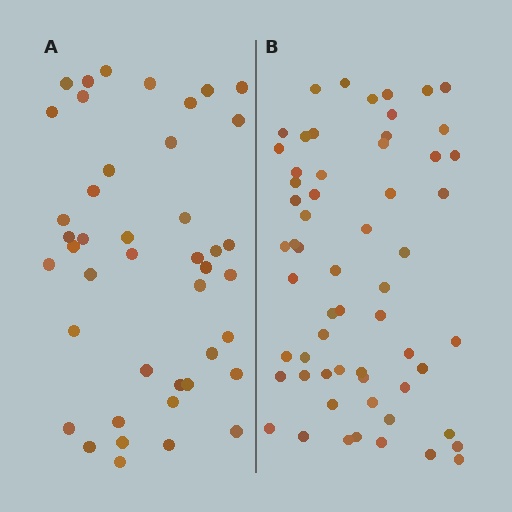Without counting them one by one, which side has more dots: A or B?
Region B (the right region) has more dots.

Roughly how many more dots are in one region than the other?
Region B has approximately 15 more dots than region A.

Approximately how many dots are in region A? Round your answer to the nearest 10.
About 40 dots. (The exact count is 43, which rounds to 40.)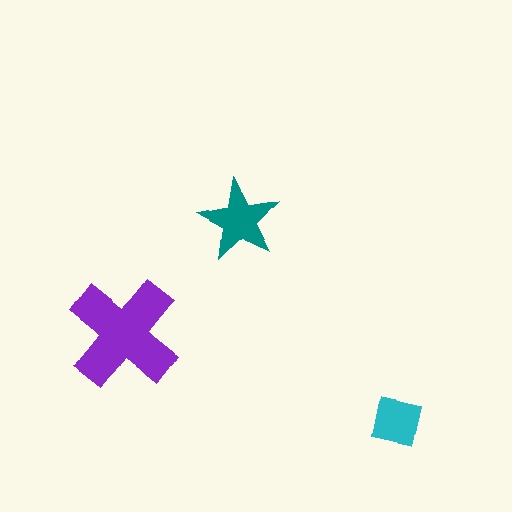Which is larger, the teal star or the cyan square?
The teal star.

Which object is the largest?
The purple cross.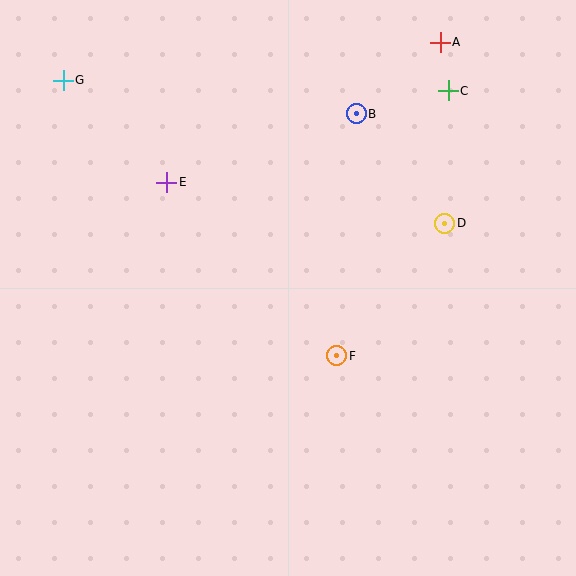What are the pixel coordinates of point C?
Point C is at (448, 91).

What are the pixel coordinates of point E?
Point E is at (167, 182).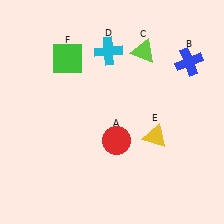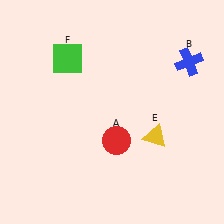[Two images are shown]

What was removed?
The cyan cross (D), the lime triangle (C) were removed in Image 2.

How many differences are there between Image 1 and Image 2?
There are 2 differences between the two images.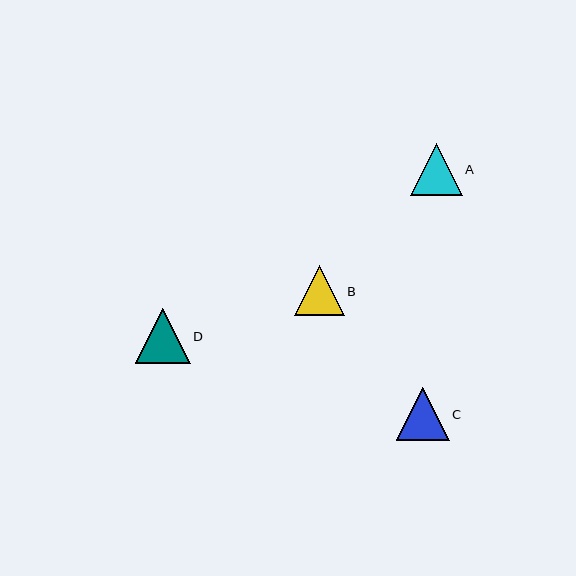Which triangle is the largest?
Triangle D is the largest with a size of approximately 55 pixels.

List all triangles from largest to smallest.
From largest to smallest: D, C, A, B.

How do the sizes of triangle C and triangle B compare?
Triangle C and triangle B are approximately the same size.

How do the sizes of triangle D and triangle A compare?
Triangle D and triangle A are approximately the same size.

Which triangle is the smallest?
Triangle B is the smallest with a size of approximately 50 pixels.